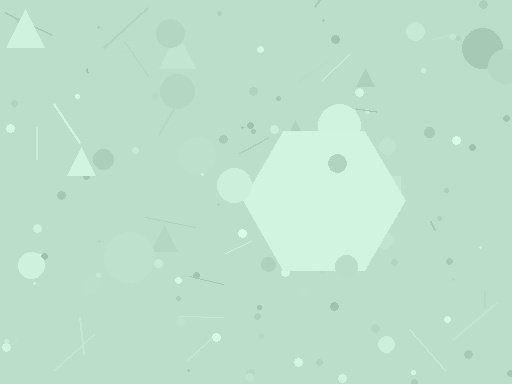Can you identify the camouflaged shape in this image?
The camouflaged shape is a hexagon.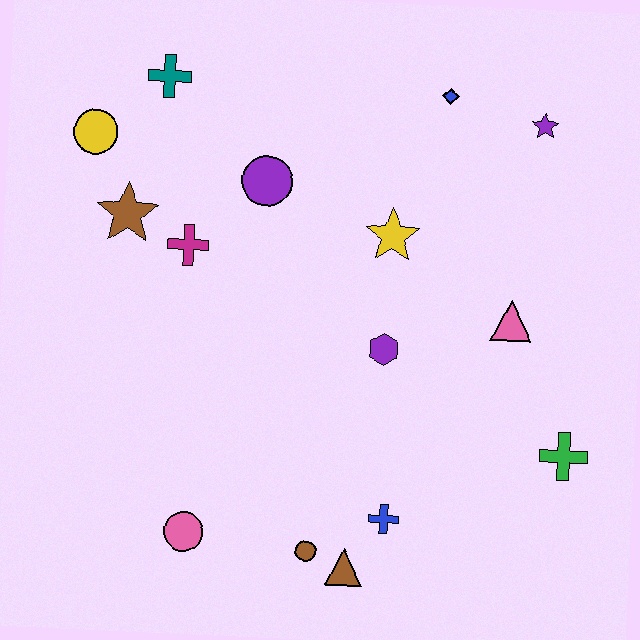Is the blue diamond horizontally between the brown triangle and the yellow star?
No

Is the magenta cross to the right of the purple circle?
No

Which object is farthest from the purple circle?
The green cross is farthest from the purple circle.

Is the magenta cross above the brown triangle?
Yes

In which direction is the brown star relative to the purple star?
The brown star is to the left of the purple star.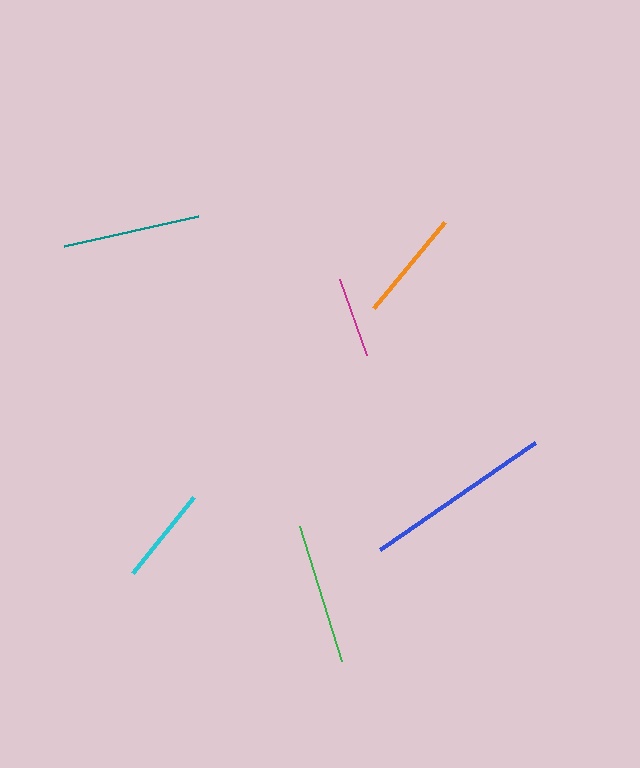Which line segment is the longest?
The blue line is the longest at approximately 188 pixels.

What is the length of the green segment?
The green segment is approximately 142 pixels long.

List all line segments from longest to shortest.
From longest to shortest: blue, green, teal, orange, cyan, magenta.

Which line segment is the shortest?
The magenta line is the shortest at approximately 81 pixels.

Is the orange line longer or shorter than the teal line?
The teal line is longer than the orange line.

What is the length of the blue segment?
The blue segment is approximately 188 pixels long.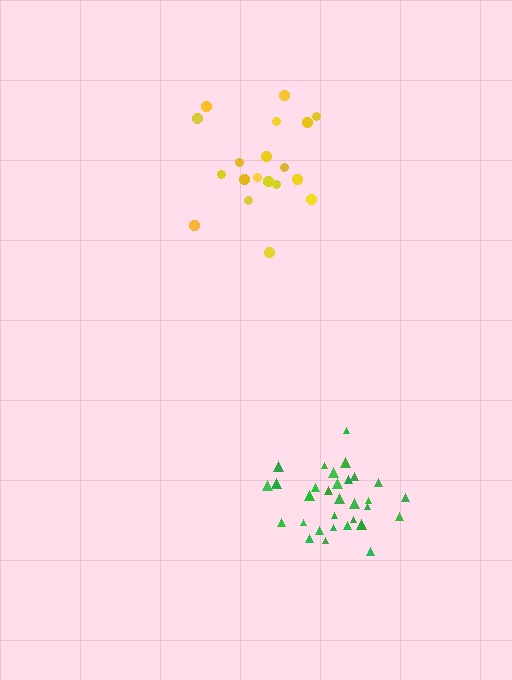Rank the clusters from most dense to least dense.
green, yellow.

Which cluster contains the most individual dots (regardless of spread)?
Green (31).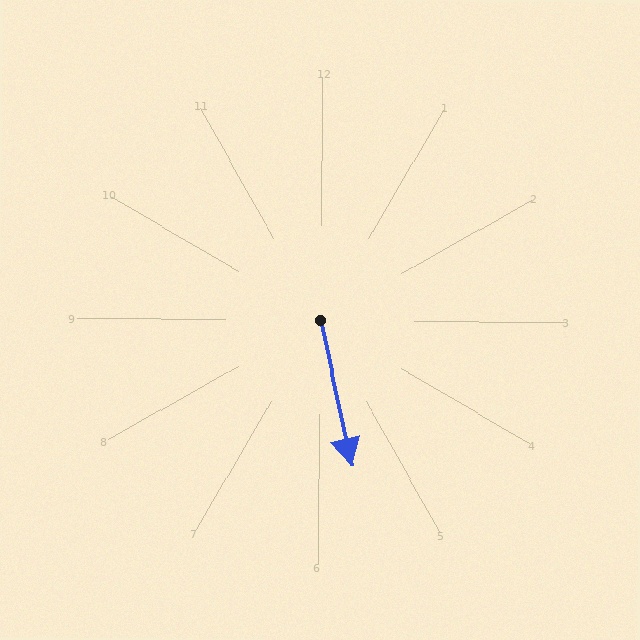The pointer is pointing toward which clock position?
Roughly 6 o'clock.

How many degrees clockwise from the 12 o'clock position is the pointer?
Approximately 167 degrees.